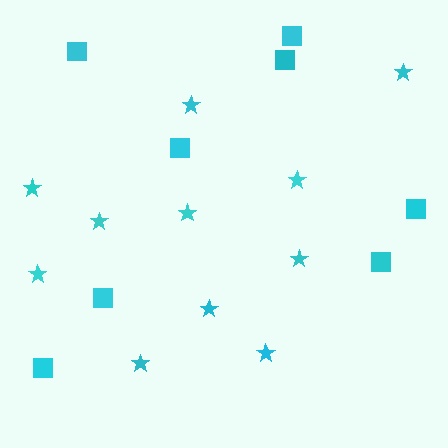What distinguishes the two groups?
There are 2 groups: one group of stars (11) and one group of squares (8).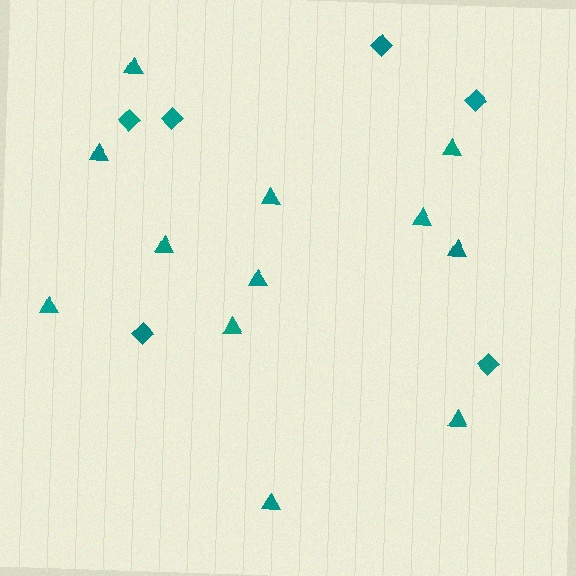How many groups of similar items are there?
There are 2 groups: one group of diamonds (6) and one group of triangles (12).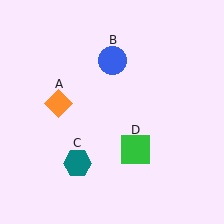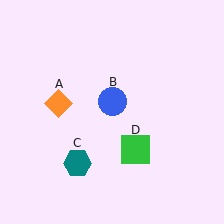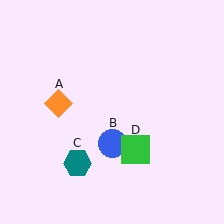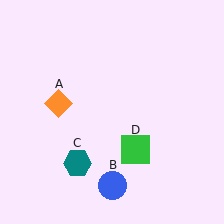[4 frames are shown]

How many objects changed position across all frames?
1 object changed position: blue circle (object B).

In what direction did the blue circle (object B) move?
The blue circle (object B) moved down.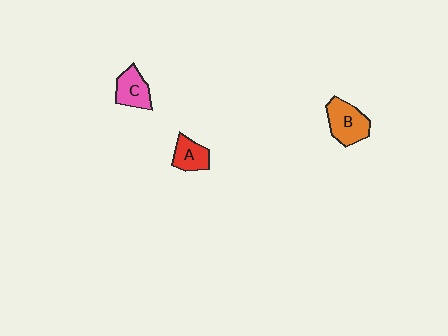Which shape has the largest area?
Shape B (orange).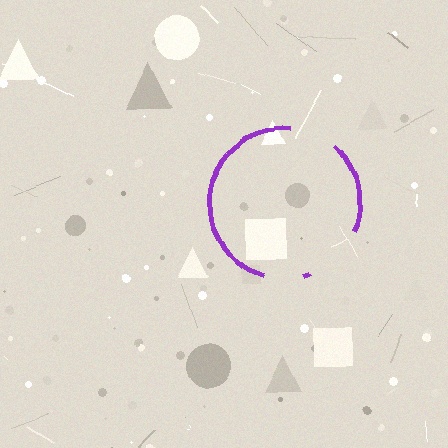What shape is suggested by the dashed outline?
The dashed outline suggests a circle.